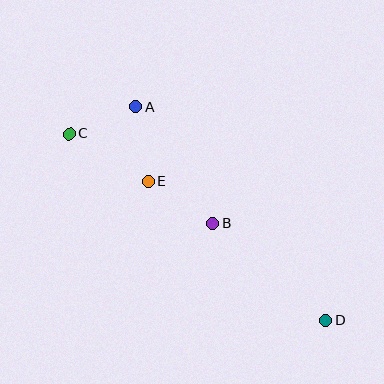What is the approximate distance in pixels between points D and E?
The distance between D and E is approximately 225 pixels.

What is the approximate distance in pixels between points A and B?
The distance between A and B is approximately 140 pixels.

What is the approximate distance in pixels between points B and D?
The distance between B and D is approximately 149 pixels.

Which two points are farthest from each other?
Points C and D are farthest from each other.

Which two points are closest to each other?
Points A and C are closest to each other.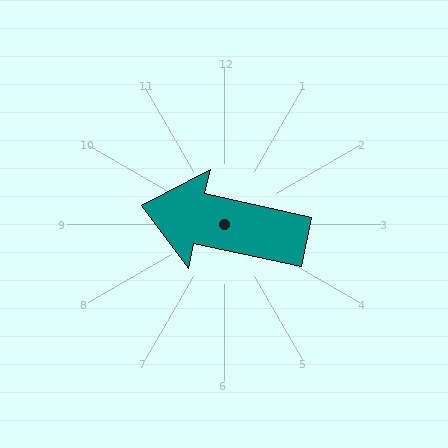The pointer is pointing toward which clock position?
Roughly 9 o'clock.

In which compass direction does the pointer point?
West.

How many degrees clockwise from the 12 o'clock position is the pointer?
Approximately 282 degrees.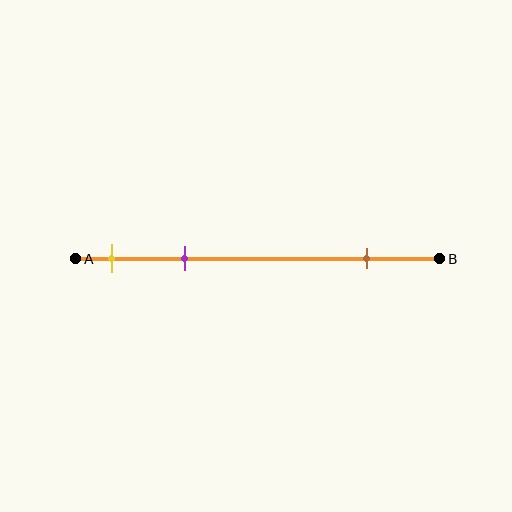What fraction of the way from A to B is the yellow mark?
The yellow mark is approximately 10% (0.1) of the way from A to B.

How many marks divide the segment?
There are 3 marks dividing the segment.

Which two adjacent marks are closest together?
The yellow and purple marks are the closest adjacent pair.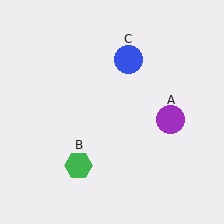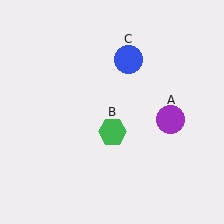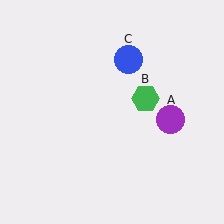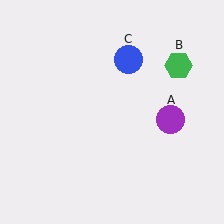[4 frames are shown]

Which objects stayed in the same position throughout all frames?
Purple circle (object A) and blue circle (object C) remained stationary.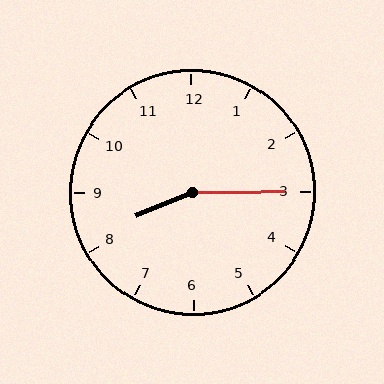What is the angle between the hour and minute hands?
Approximately 158 degrees.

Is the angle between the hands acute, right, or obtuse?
It is obtuse.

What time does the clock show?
8:15.